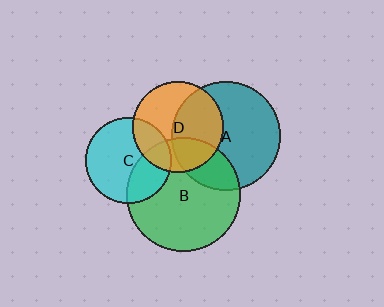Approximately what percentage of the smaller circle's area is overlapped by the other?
Approximately 50%.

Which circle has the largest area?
Circle B (green).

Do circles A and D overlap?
Yes.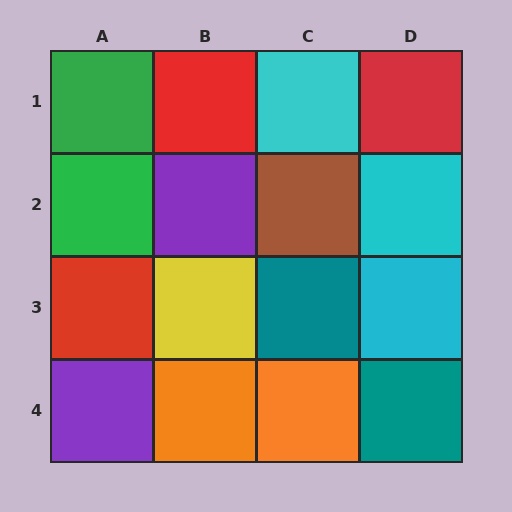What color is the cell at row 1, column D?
Red.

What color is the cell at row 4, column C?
Orange.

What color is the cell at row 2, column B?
Purple.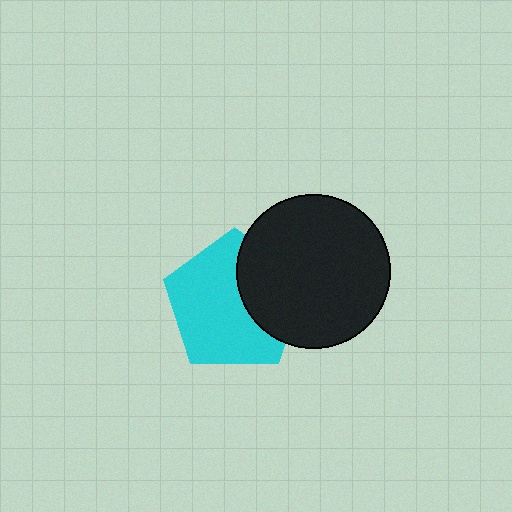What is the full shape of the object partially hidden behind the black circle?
The partially hidden object is a cyan pentagon.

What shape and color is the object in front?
The object in front is a black circle.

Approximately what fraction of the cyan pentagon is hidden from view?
Roughly 34% of the cyan pentagon is hidden behind the black circle.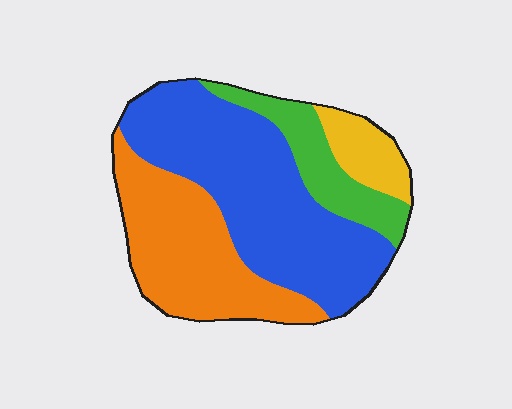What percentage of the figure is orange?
Orange takes up between a quarter and a half of the figure.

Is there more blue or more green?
Blue.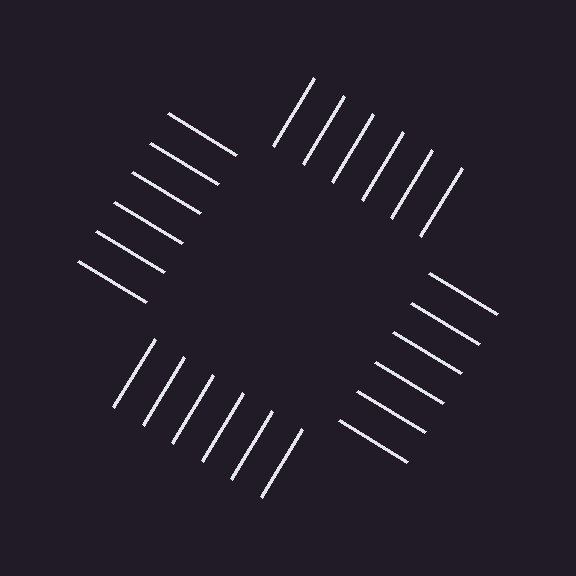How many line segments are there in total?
24 — 6 along each of the 4 edges.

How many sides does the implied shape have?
4 sides — the line-ends trace a square.